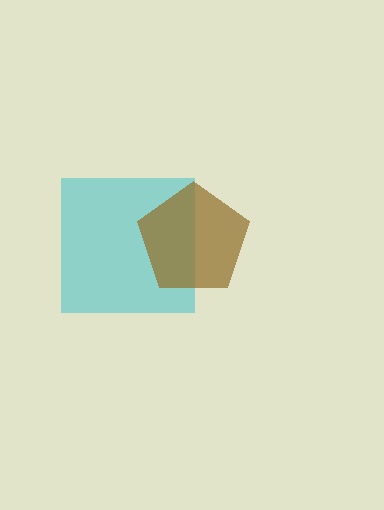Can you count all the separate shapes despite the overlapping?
Yes, there are 2 separate shapes.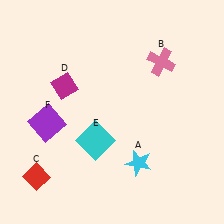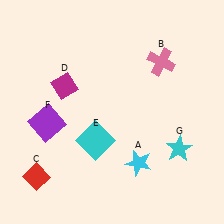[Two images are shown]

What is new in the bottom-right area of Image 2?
A cyan star (G) was added in the bottom-right area of Image 2.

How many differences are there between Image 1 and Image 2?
There is 1 difference between the two images.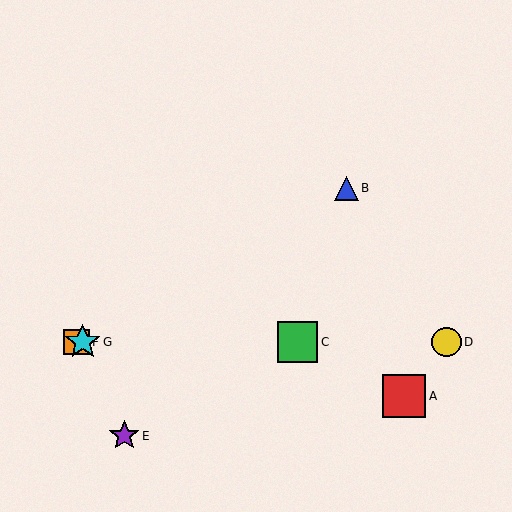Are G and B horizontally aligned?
No, G is at y≈342 and B is at y≈188.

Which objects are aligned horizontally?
Objects C, D, F, G are aligned horizontally.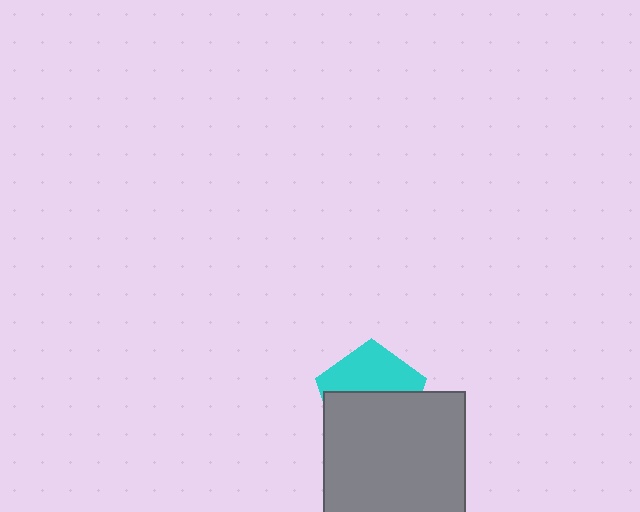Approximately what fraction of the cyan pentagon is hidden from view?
Roughly 55% of the cyan pentagon is hidden behind the gray square.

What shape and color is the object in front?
The object in front is a gray square.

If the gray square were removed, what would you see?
You would see the complete cyan pentagon.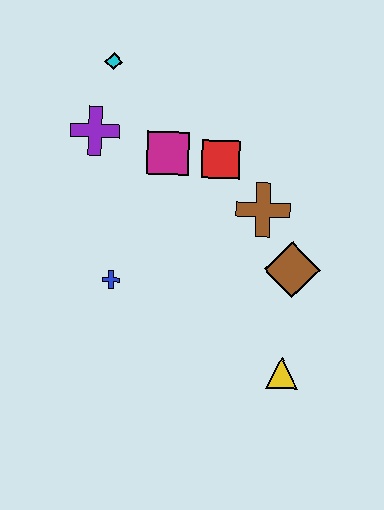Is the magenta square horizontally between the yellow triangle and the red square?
No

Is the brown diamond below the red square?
Yes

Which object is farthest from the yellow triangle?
The cyan diamond is farthest from the yellow triangle.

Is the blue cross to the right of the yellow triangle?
No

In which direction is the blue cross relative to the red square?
The blue cross is below the red square.